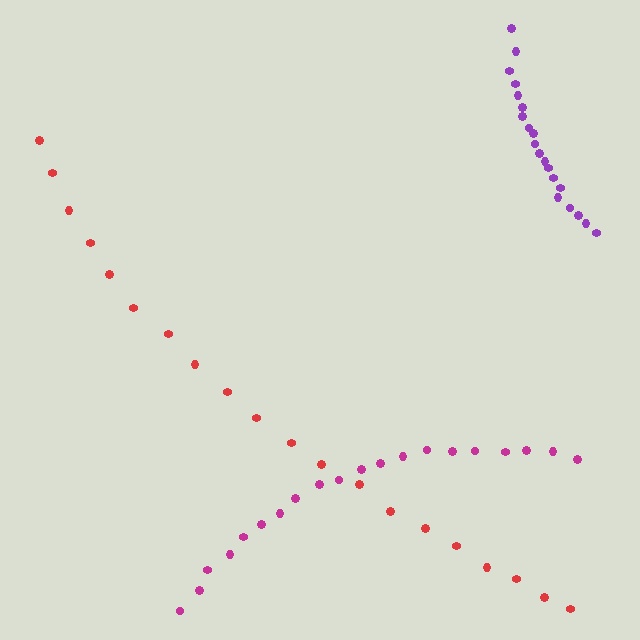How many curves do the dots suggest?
There are 3 distinct paths.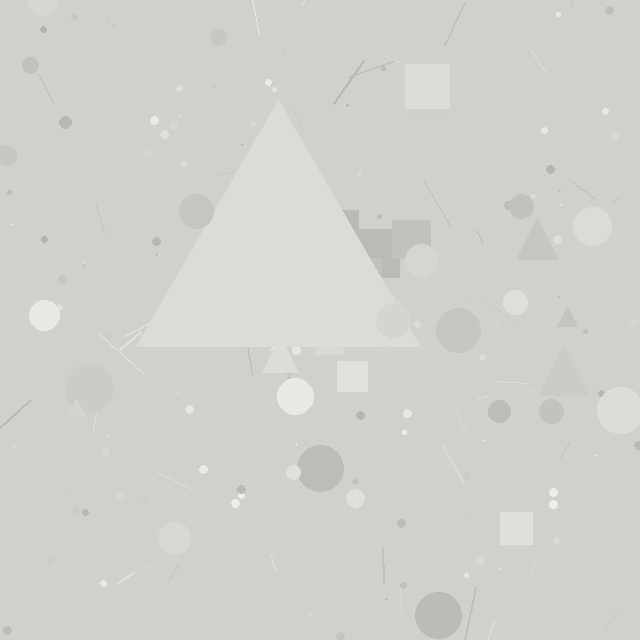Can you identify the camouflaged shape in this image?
The camouflaged shape is a triangle.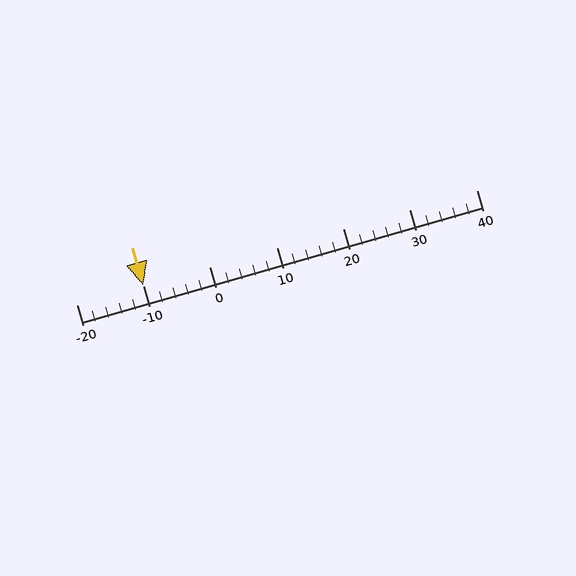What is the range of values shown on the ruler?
The ruler shows values from -20 to 40.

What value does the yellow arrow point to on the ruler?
The yellow arrow points to approximately -10.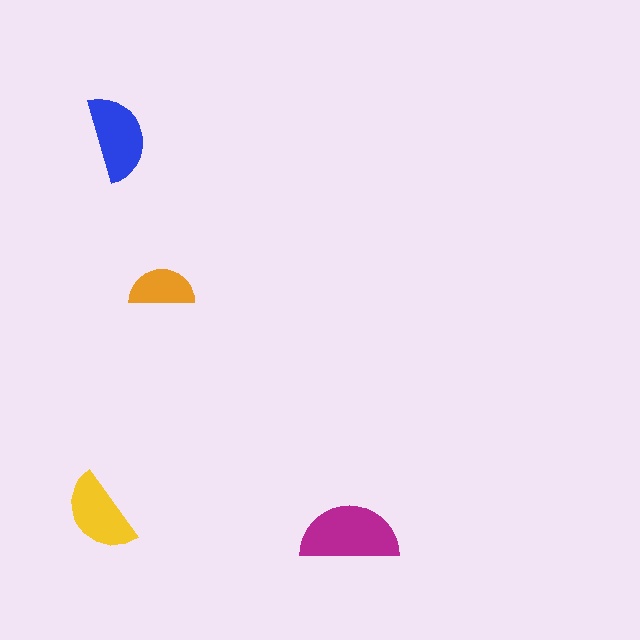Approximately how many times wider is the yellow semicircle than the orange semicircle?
About 1.5 times wider.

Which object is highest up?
The blue semicircle is topmost.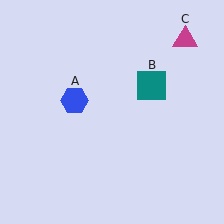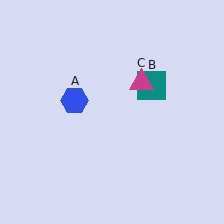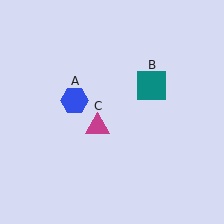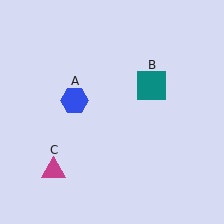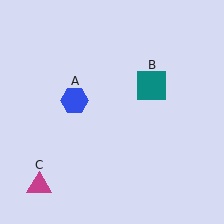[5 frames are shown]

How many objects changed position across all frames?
1 object changed position: magenta triangle (object C).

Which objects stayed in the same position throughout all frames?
Blue hexagon (object A) and teal square (object B) remained stationary.